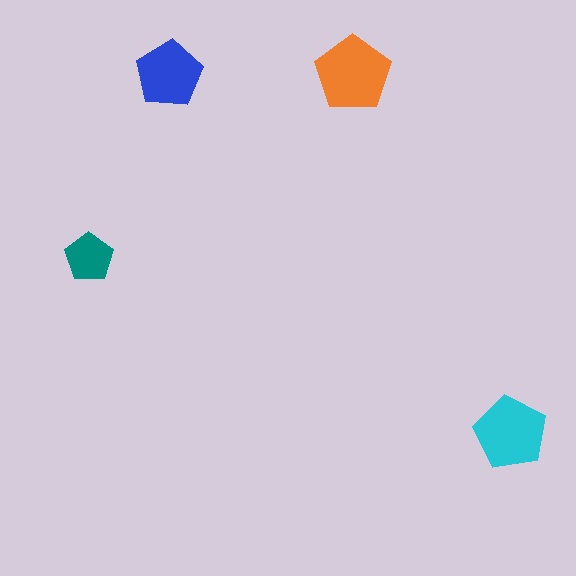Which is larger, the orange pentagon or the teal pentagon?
The orange one.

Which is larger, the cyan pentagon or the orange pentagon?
The orange one.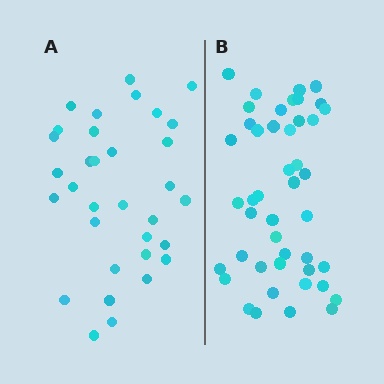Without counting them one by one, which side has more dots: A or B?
Region B (the right region) has more dots.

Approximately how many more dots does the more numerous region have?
Region B has roughly 12 or so more dots than region A.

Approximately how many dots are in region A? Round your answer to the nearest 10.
About 30 dots. (The exact count is 33, which rounds to 30.)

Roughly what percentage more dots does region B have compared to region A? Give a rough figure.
About 35% more.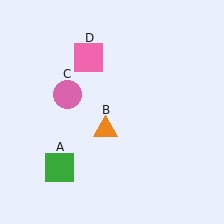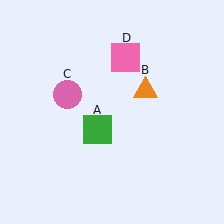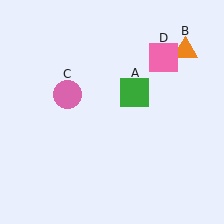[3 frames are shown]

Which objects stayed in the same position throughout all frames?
Pink circle (object C) remained stationary.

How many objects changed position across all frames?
3 objects changed position: green square (object A), orange triangle (object B), pink square (object D).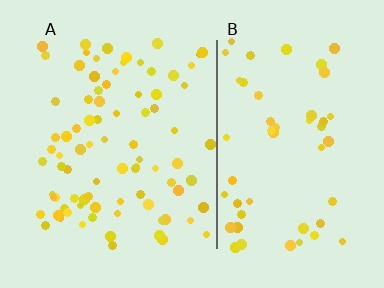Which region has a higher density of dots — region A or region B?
A (the left).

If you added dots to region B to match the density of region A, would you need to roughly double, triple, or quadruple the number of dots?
Approximately double.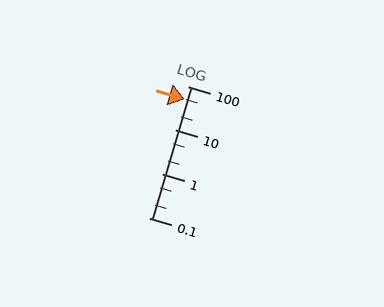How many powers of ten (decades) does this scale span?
The scale spans 3 decades, from 0.1 to 100.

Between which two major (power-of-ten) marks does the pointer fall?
The pointer is between 10 and 100.